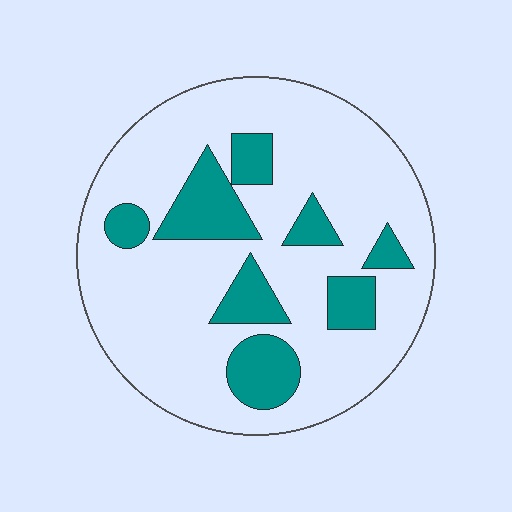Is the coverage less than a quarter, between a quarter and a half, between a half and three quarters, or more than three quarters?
Less than a quarter.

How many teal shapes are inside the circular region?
8.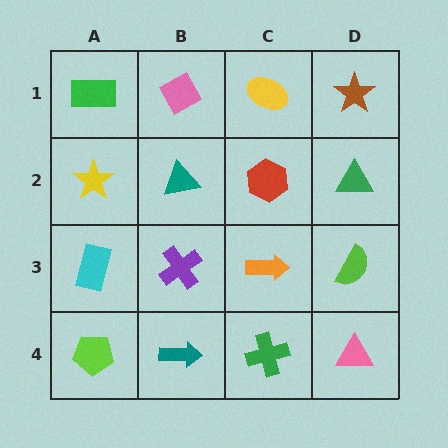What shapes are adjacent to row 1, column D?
A green triangle (row 2, column D), a yellow ellipse (row 1, column C).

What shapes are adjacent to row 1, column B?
A teal triangle (row 2, column B), a green rectangle (row 1, column A), a yellow ellipse (row 1, column C).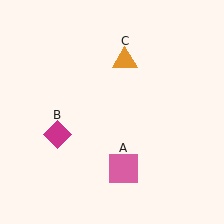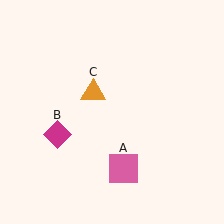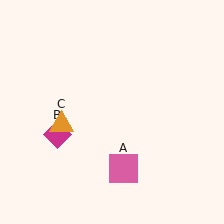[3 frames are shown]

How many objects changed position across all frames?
1 object changed position: orange triangle (object C).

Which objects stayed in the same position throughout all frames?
Pink square (object A) and magenta diamond (object B) remained stationary.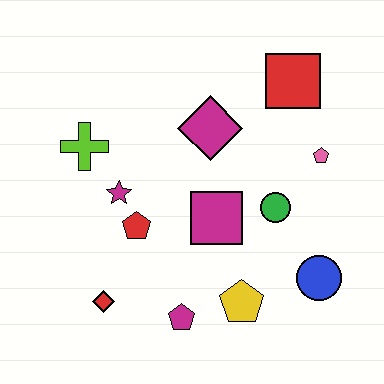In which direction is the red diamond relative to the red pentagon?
The red diamond is below the red pentagon.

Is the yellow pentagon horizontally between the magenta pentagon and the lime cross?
No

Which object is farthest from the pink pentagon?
The red diamond is farthest from the pink pentagon.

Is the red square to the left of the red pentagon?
No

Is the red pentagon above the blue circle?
Yes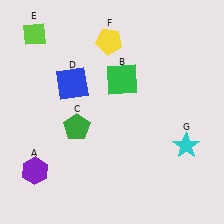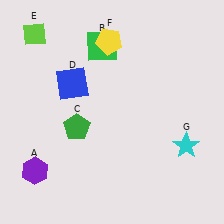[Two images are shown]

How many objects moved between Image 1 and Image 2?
1 object moved between the two images.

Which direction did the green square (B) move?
The green square (B) moved up.